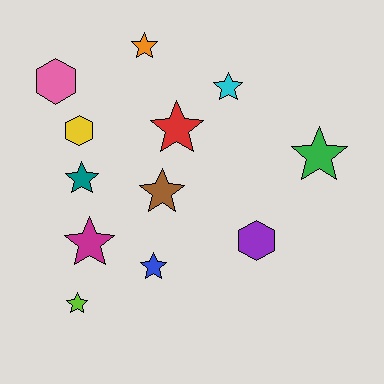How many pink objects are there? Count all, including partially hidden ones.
There is 1 pink object.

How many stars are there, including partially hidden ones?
There are 9 stars.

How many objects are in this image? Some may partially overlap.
There are 12 objects.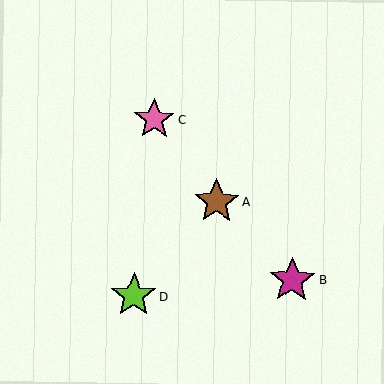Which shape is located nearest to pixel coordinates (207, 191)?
The brown star (labeled A) at (216, 202) is nearest to that location.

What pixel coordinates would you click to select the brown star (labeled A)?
Click at (216, 202) to select the brown star A.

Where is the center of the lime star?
The center of the lime star is at (134, 296).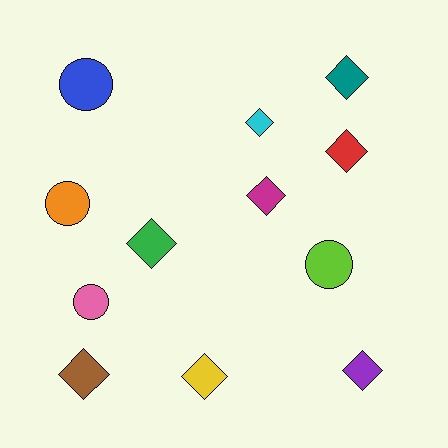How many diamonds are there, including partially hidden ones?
There are 8 diamonds.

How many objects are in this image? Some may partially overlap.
There are 12 objects.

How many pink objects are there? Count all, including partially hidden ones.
There is 1 pink object.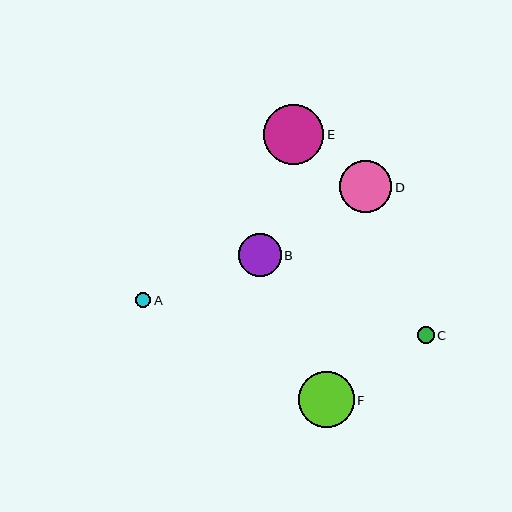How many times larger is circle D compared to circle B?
Circle D is approximately 1.2 times the size of circle B.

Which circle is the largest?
Circle E is the largest with a size of approximately 60 pixels.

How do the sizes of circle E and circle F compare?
Circle E and circle F are approximately the same size.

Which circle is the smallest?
Circle A is the smallest with a size of approximately 15 pixels.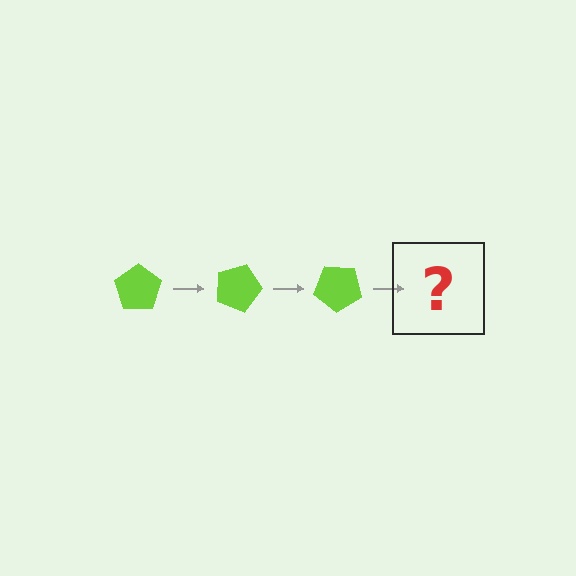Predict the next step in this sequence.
The next step is a lime pentagon rotated 60 degrees.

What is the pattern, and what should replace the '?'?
The pattern is that the pentagon rotates 20 degrees each step. The '?' should be a lime pentagon rotated 60 degrees.